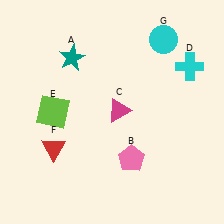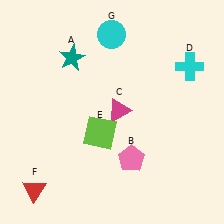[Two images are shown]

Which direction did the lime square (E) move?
The lime square (E) moved right.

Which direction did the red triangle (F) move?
The red triangle (F) moved down.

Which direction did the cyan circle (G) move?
The cyan circle (G) moved left.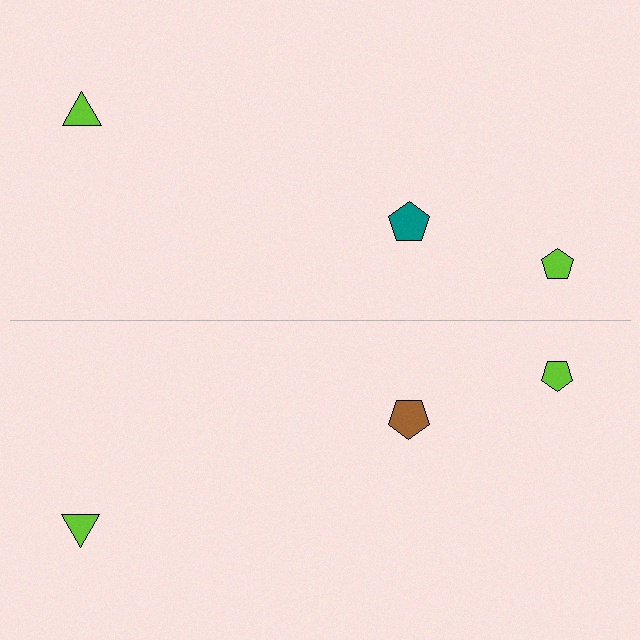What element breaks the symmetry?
The brown pentagon on the bottom side breaks the symmetry — its mirror counterpart is teal.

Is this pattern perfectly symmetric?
No, the pattern is not perfectly symmetric. The brown pentagon on the bottom side breaks the symmetry — its mirror counterpart is teal.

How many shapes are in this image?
There are 6 shapes in this image.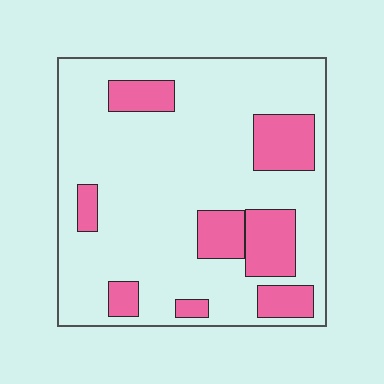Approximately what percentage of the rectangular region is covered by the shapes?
Approximately 20%.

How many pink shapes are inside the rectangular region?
8.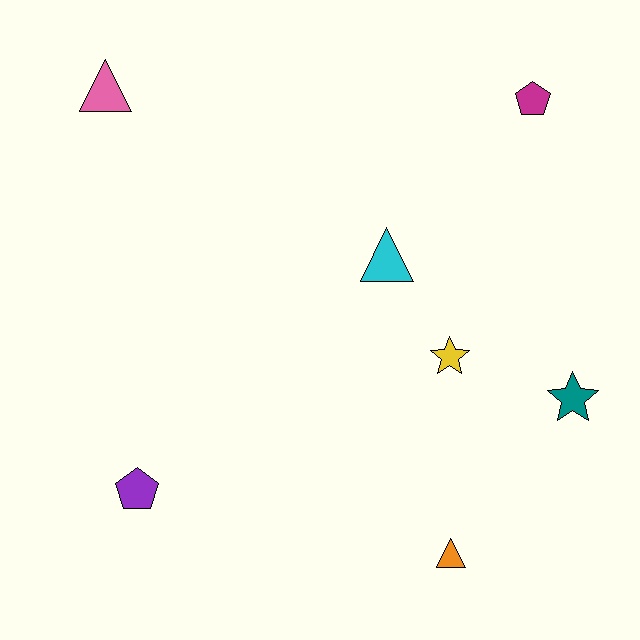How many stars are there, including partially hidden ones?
There are 2 stars.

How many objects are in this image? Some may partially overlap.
There are 7 objects.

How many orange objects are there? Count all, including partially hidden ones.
There is 1 orange object.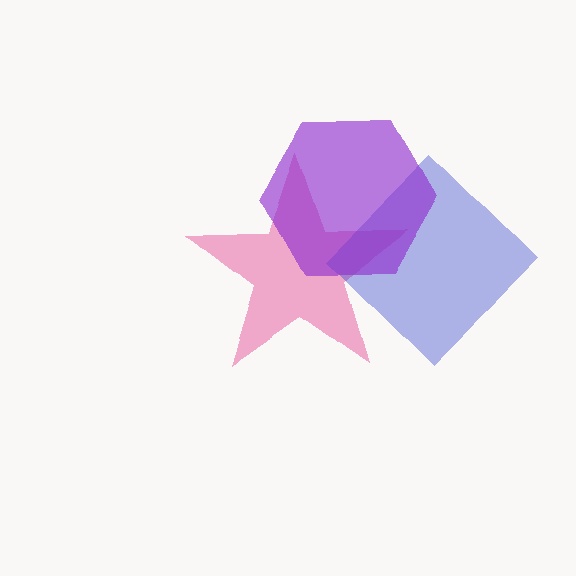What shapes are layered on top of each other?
The layered shapes are: a pink star, a blue diamond, a purple hexagon.